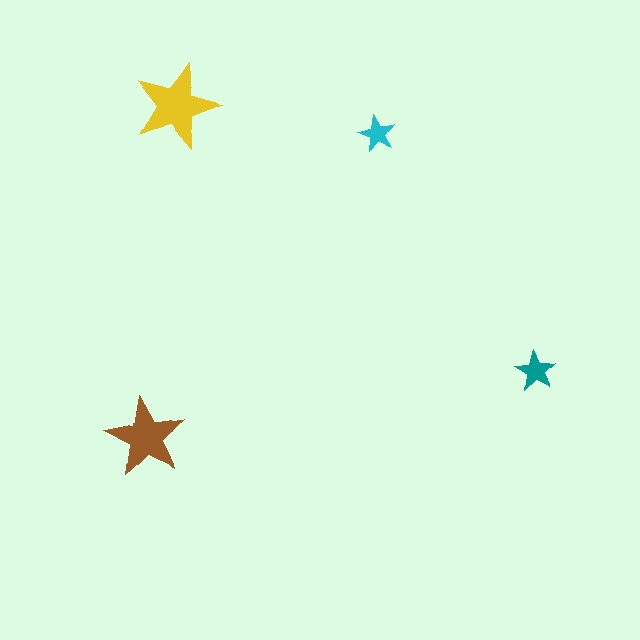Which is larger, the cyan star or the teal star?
The teal one.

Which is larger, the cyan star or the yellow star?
The yellow one.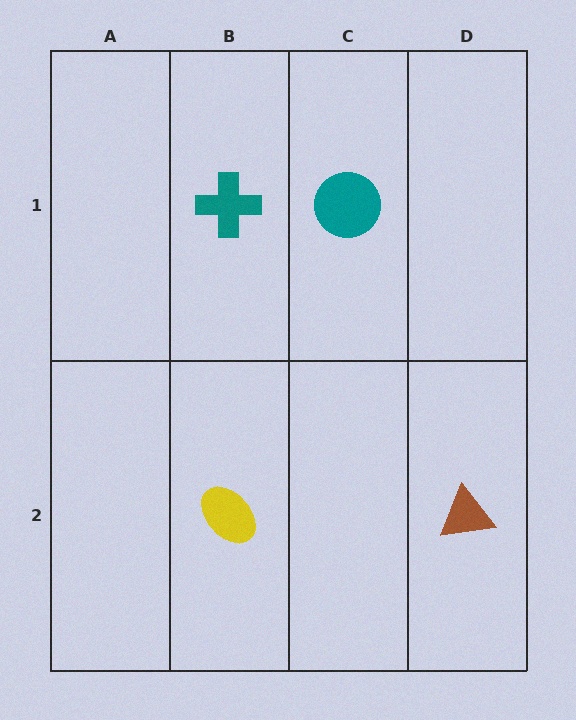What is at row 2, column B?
A yellow ellipse.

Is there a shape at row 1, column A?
No, that cell is empty.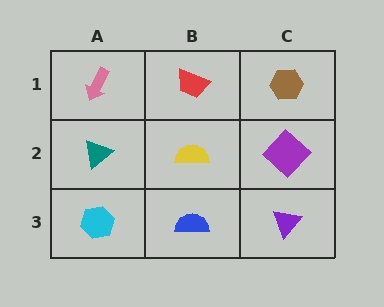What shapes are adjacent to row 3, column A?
A teal triangle (row 2, column A), a blue semicircle (row 3, column B).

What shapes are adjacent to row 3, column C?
A purple diamond (row 2, column C), a blue semicircle (row 3, column B).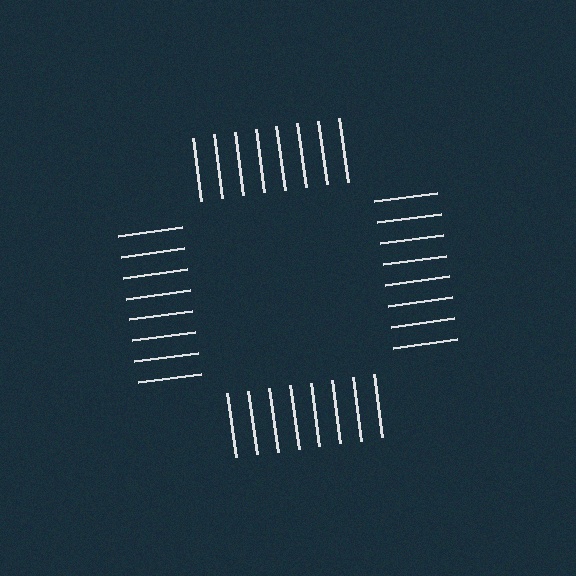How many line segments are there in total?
32 — 8 along each of the 4 edges.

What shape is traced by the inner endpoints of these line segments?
An illusory square — the line segments terminate on its edges but no continuous stroke is drawn.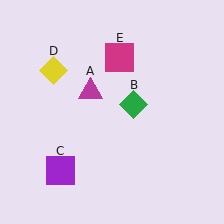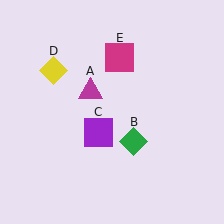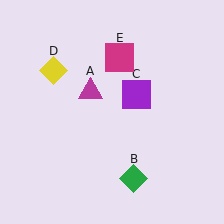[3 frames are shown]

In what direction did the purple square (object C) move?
The purple square (object C) moved up and to the right.